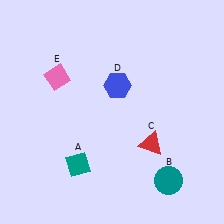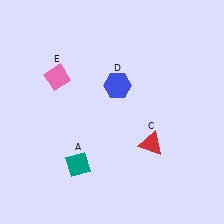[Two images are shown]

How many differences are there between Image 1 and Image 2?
There is 1 difference between the two images.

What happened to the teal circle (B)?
The teal circle (B) was removed in Image 2. It was in the bottom-right area of Image 1.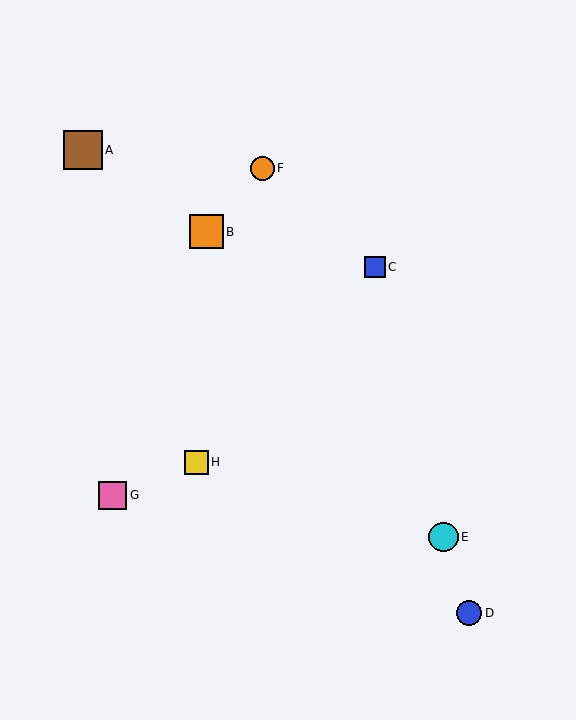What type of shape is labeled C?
Shape C is a blue square.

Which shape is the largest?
The brown square (labeled A) is the largest.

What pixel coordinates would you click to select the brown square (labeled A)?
Click at (83, 150) to select the brown square A.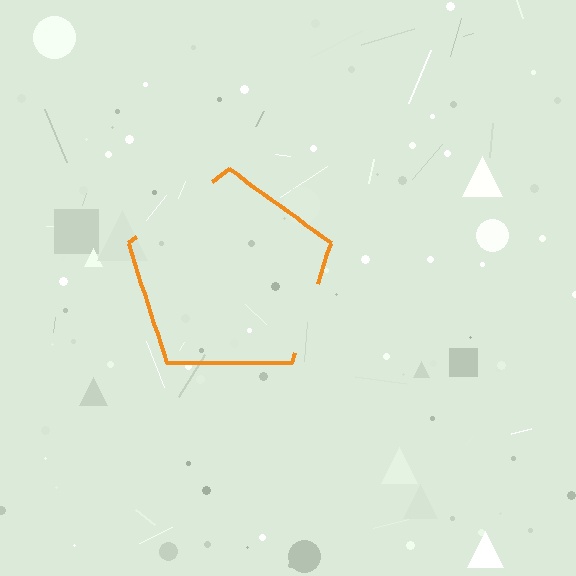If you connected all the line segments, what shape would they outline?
They would outline a pentagon.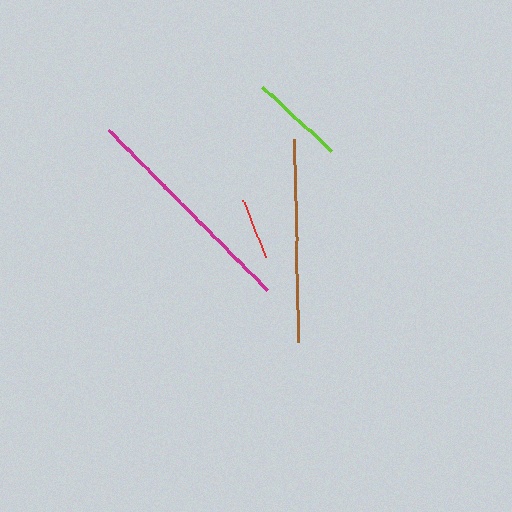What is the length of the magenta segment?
The magenta segment is approximately 226 pixels long.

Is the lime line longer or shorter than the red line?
The lime line is longer than the red line.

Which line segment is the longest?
The magenta line is the longest at approximately 226 pixels.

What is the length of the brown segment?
The brown segment is approximately 203 pixels long.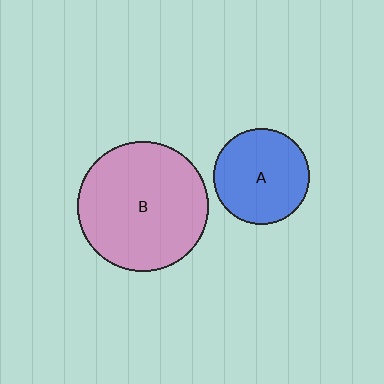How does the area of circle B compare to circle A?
Approximately 1.9 times.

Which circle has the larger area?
Circle B (pink).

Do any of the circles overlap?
No, none of the circles overlap.